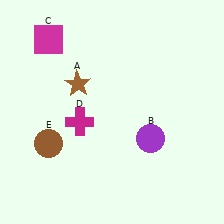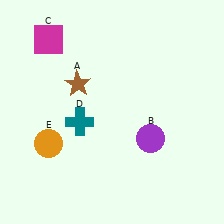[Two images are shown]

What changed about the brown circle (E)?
In Image 1, E is brown. In Image 2, it changed to orange.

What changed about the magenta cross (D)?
In Image 1, D is magenta. In Image 2, it changed to teal.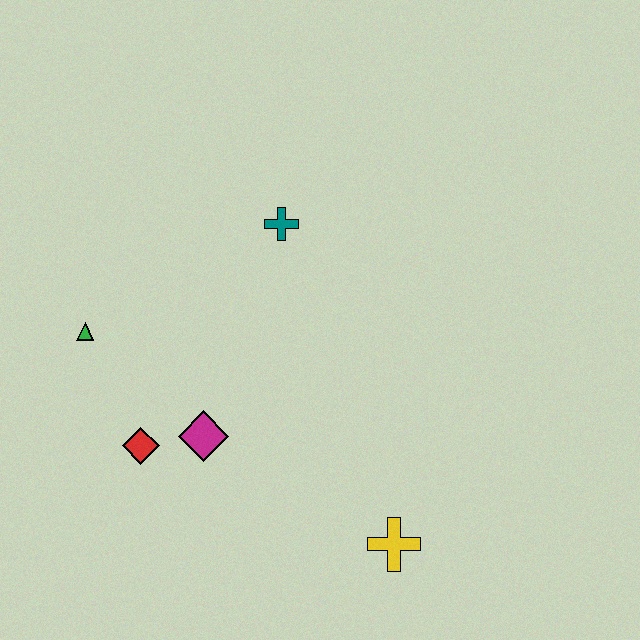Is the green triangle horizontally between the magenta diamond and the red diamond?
No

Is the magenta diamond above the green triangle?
No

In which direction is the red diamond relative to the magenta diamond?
The red diamond is to the left of the magenta diamond.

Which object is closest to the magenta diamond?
The red diamond is closest to the magenta diamond.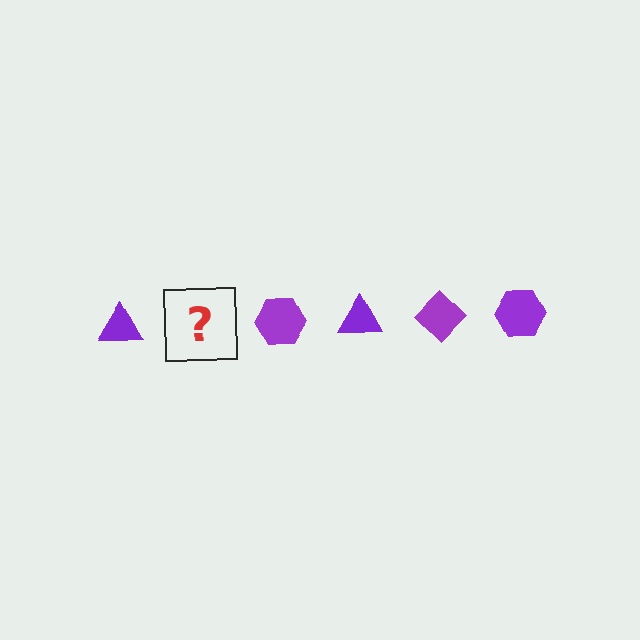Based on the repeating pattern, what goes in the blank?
The blank should be a purple diamond.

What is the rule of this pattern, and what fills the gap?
The rule is that the pattern cycles through triangle, diamond, hexagon shapes in purple. The gap should be filled with a purple diamond.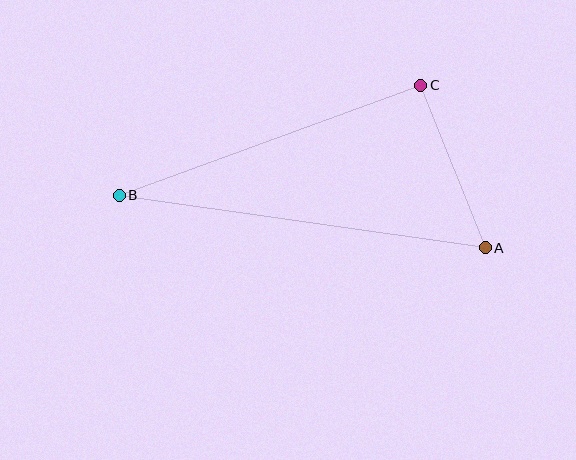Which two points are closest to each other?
Points A and C are closest to each other.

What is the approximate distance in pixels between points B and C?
The distance between B and C is approximately 321 pixels.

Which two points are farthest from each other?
Points A and B are farthest from each other.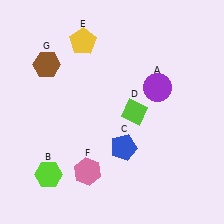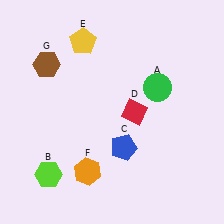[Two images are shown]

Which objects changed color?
A changed from purple to green. D changed from lime to red. F changed from pink to orange.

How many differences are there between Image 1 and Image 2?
There are 3 differences between the two images.